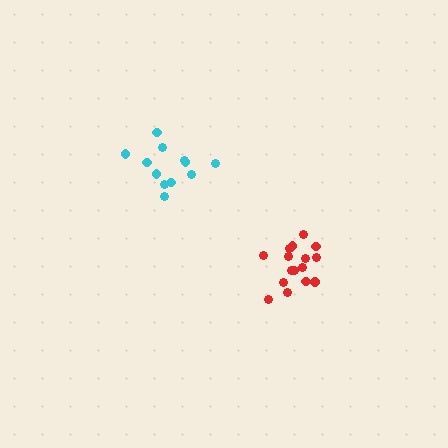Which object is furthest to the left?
The cyan cluster is leftmost.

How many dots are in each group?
Group 1: 12 dots, Group 2: 16 dots (28 total).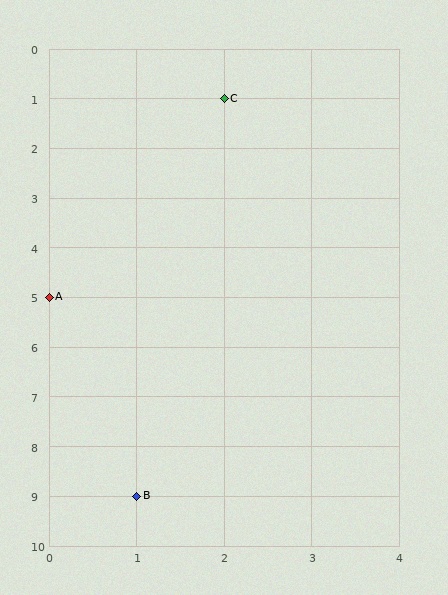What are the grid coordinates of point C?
Point C is at grid coordinates (2, 1).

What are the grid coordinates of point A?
Point A is at grid coordinates (0, 5).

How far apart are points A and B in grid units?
Points A and B are 1 column and 4 rows apart (about 4.1 grid units diagonally).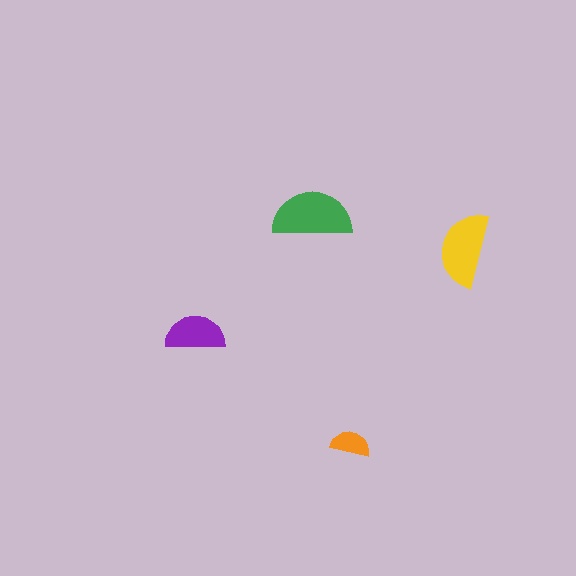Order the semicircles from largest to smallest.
the green one, the yellow one, the purple one, the orange one.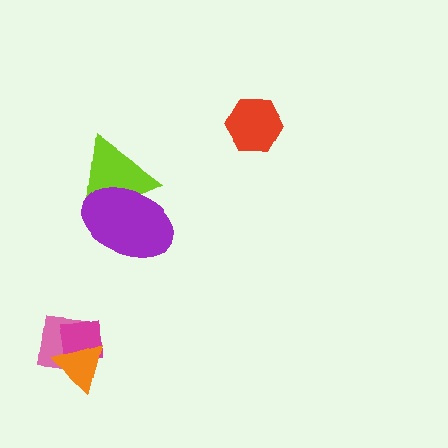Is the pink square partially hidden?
Yes, it is partially covered by another shape.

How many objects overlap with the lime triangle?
1 object overlaps with the lime triangle.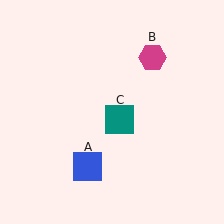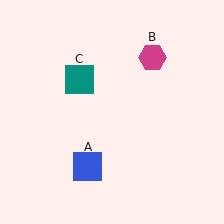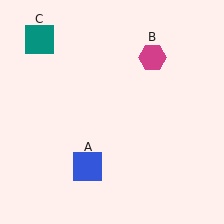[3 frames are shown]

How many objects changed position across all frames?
1 object changed position: teal square (object C).